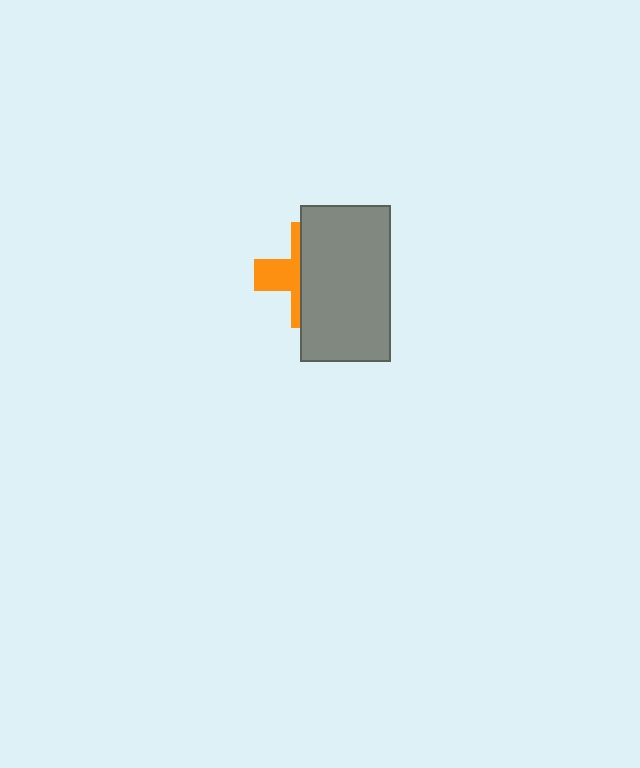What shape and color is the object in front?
The object in front is a gray rectangle.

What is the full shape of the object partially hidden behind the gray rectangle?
The partially hidden object is an orange cross.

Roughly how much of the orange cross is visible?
A small part of it is visible (roughly 36%).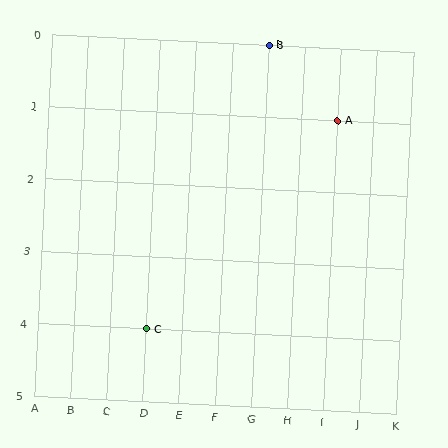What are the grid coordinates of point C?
Point C is at grid coordinates (D, 4).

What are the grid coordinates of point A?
Point A is at grid coordinates (I, 1).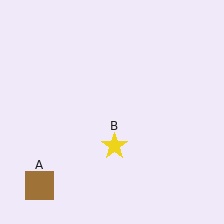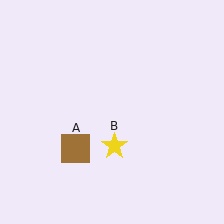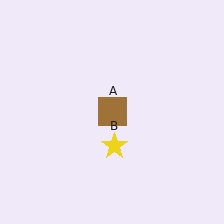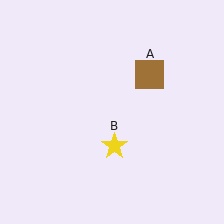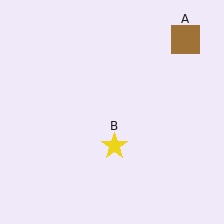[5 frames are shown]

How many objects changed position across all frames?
1 object changed position: brown square (object A).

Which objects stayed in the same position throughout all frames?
Yellow star (object B) remained stationary.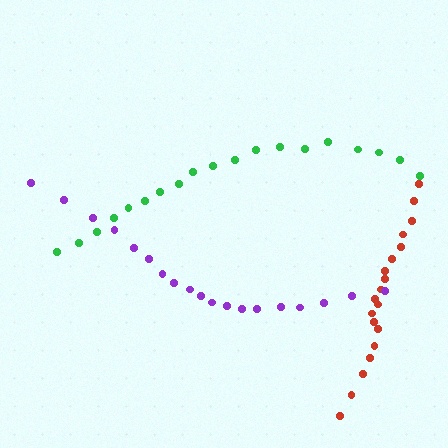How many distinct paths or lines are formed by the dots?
There are 3 distinct paths.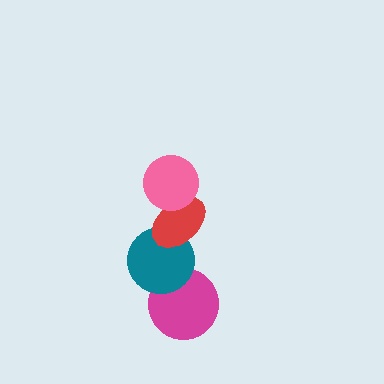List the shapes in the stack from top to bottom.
From top to bottom: the pink circle, the red ellipse, the teal circle, the magenta circle.